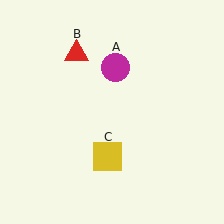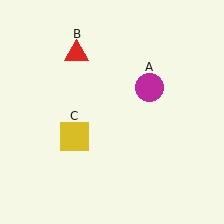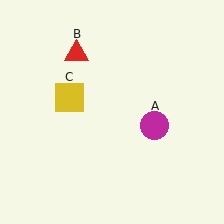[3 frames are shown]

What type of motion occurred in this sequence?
The magenta circle (object A), yellow square (object C) rotated clockwise around the center of the scene.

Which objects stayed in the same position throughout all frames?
Red triangle (object B) remained stationary.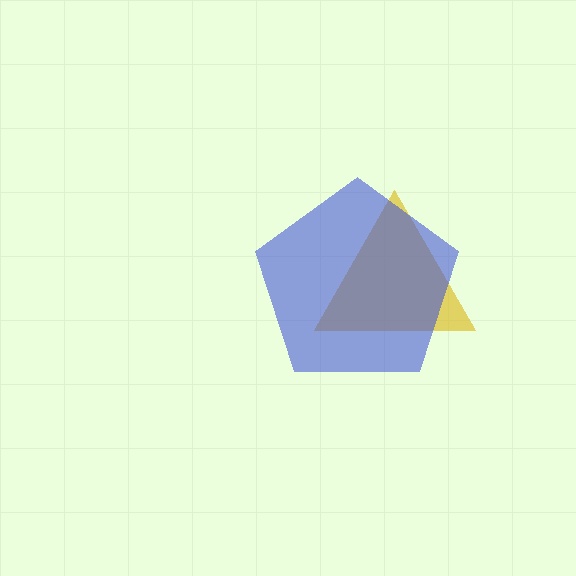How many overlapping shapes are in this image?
There are 2 overlapping shapes in the image.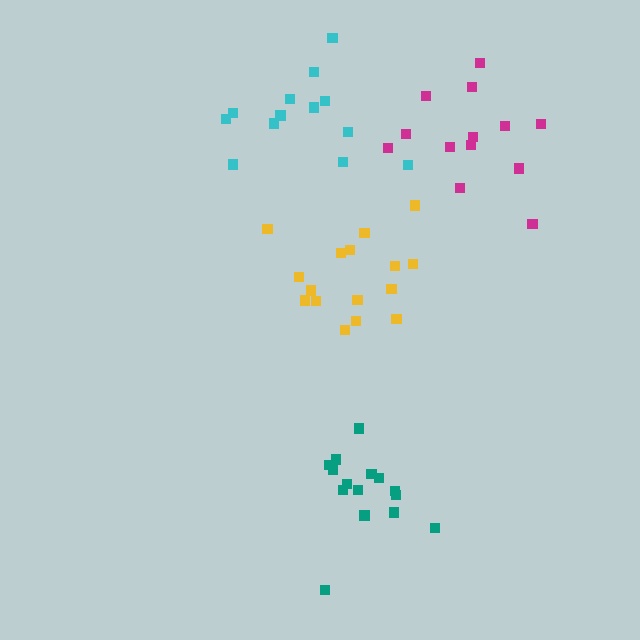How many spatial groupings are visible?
There are 4 spatial groupings.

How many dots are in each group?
Group 1: 13 dots, Group 2: 16 dots, Group 3: 15 dots, Group 4: 13 dots (57 total).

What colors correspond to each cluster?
The clusters are colored: magenta, yellow, teal, cyan.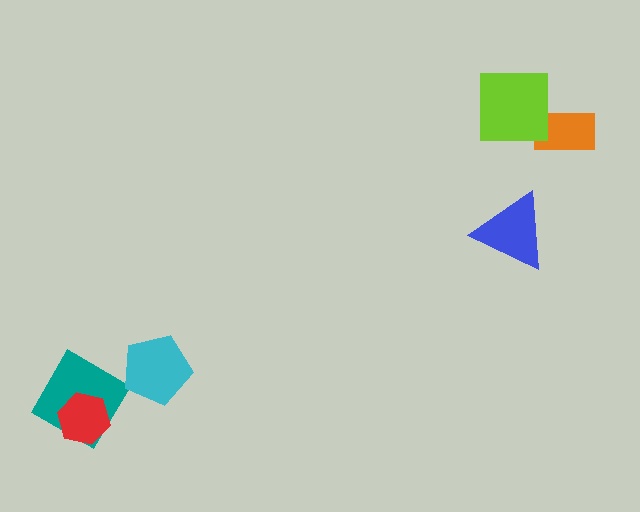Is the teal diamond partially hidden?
Yes, it is partially covered by another shape.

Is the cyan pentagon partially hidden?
No, no other shape covers it.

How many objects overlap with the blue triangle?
0 objects overlap with the blue triangle.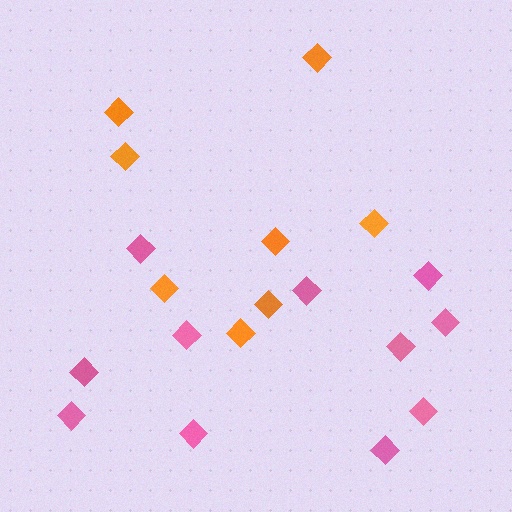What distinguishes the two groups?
There are 2 groups: one group of pink diamonds (11) and one group of orange diamonds (8).